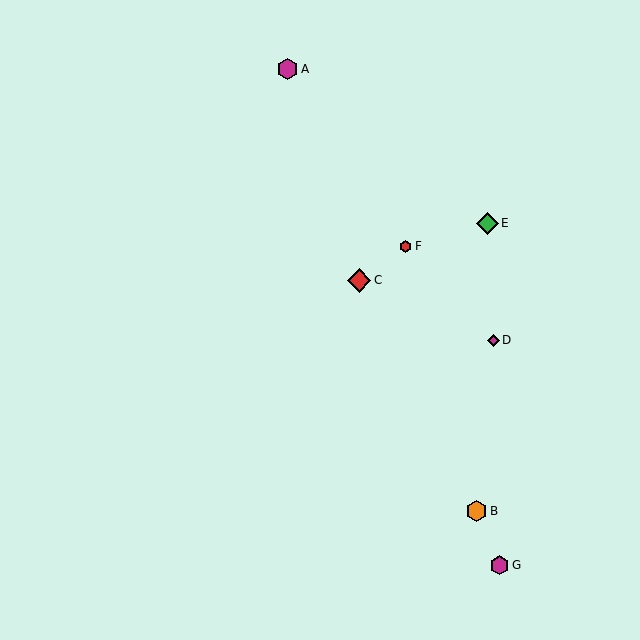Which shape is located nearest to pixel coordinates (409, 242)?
The red hexagon (labeled F) at (406, 246) is nearest to that location.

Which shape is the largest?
The red diamond (labeled C) is the largest.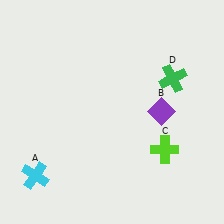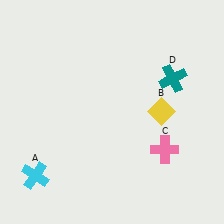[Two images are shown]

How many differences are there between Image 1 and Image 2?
There are 3 differences between the two images.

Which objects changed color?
B changed from purple to yellow. C changed from lime to pink. D changed from green to teal.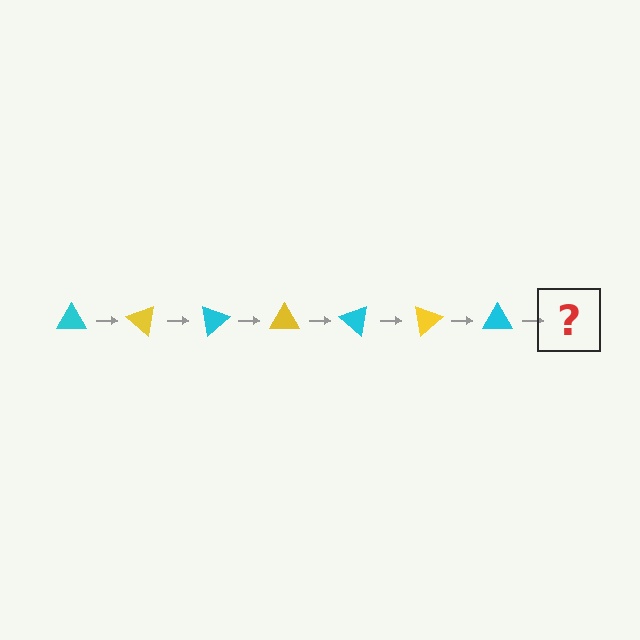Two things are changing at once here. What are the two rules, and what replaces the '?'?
The two rules are that it rotates 40 degrees each step and the color cycles through cyan and yellow. The '?' should be a yellow triangle, rotated 280 degrees from the start.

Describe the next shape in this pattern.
It should be a yellow triangle, rotated 280 degrees from the start.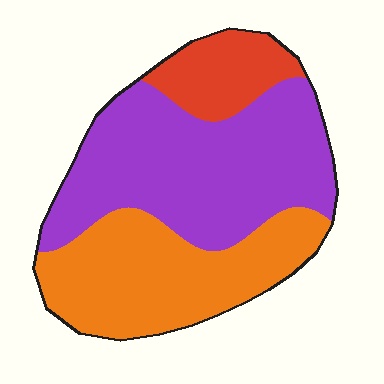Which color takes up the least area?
Red, at roughly 15%.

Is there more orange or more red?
Orange.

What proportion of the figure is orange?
Orange takes up between a third and a half of the figure.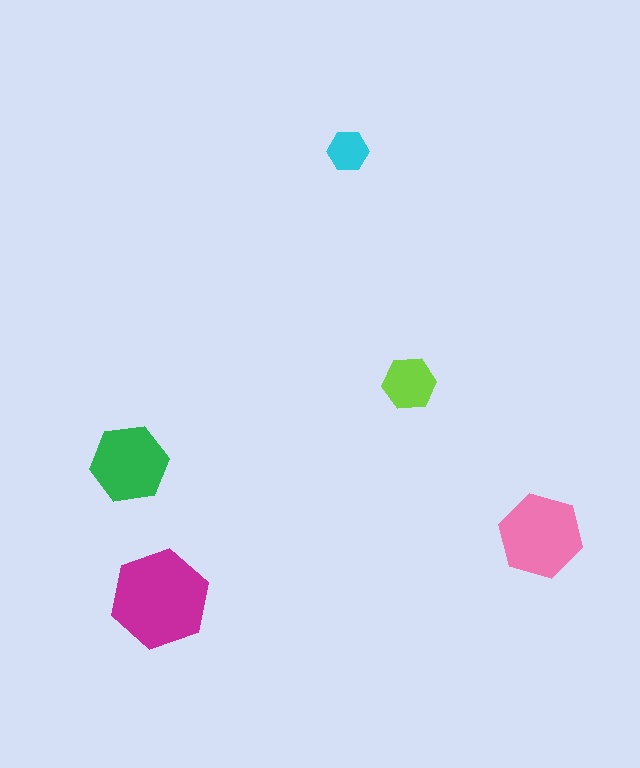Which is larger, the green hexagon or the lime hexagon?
The green one.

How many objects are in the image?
There are 5 objects in the image.